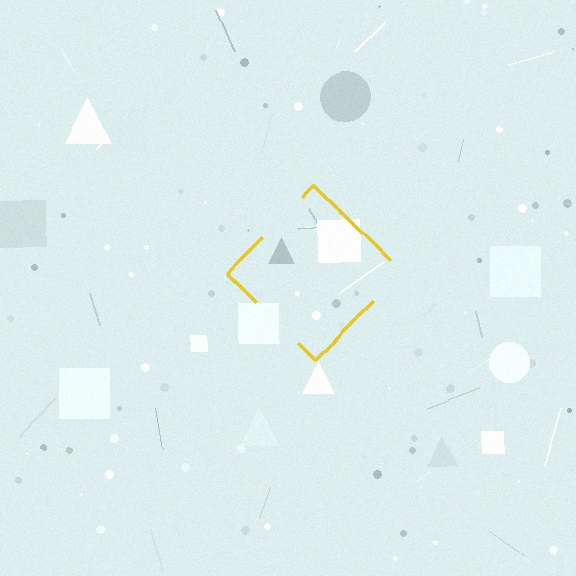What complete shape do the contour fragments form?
The contour fragments form a diamond.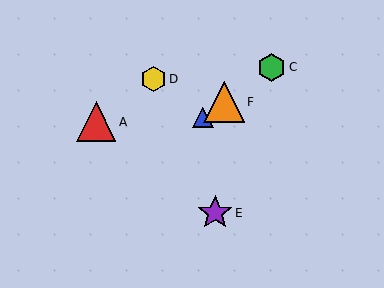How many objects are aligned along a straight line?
3 objects (B, C, F) are aligned along a straight line.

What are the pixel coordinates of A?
Object A is at (96, 122).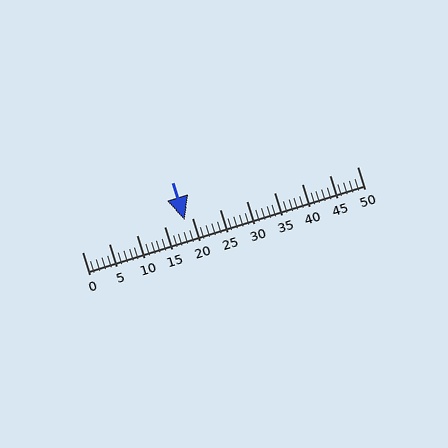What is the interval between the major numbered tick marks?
The major tick marks are spaced 5 units apart.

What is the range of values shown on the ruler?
The ruler shows values from 0 to 50.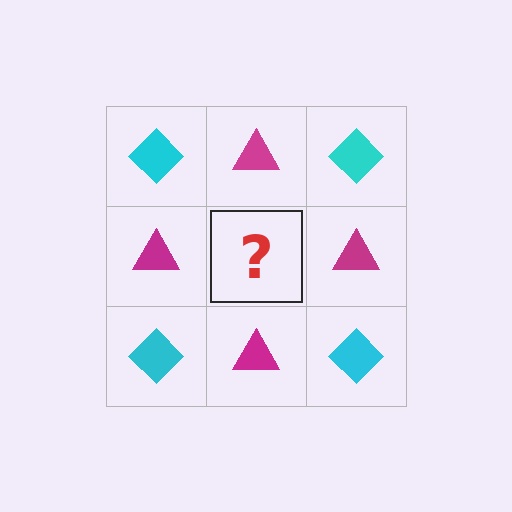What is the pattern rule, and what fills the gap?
The rule is that it alternates cyan diamond and magenta triangle in a checkerboard pattern. The gap should be filled with a cyan diamond.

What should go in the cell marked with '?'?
The missing cell should contain a cyan diamond.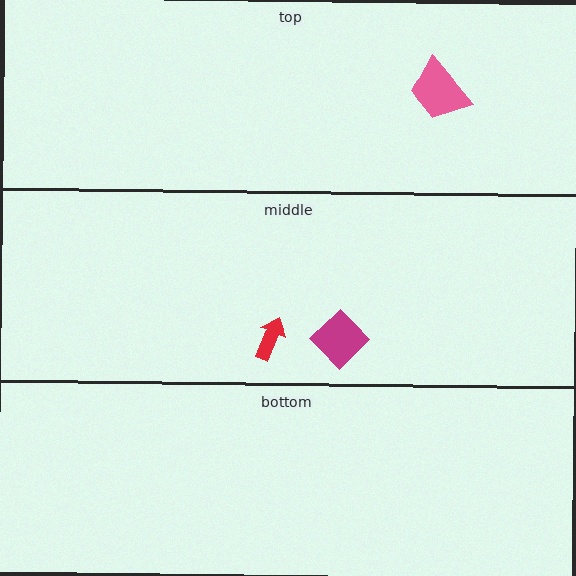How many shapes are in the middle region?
2.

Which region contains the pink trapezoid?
The top region.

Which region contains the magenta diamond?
The middle region.